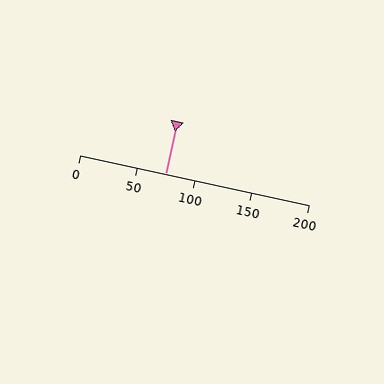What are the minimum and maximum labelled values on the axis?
The axis runs from 0 to 200.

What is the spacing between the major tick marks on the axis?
The major ticks are spaced 50 apart.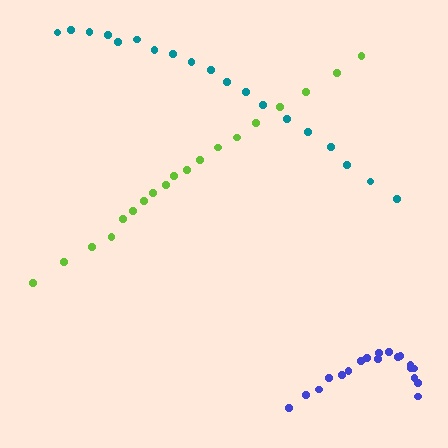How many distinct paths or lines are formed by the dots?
There are 3 distinct paths.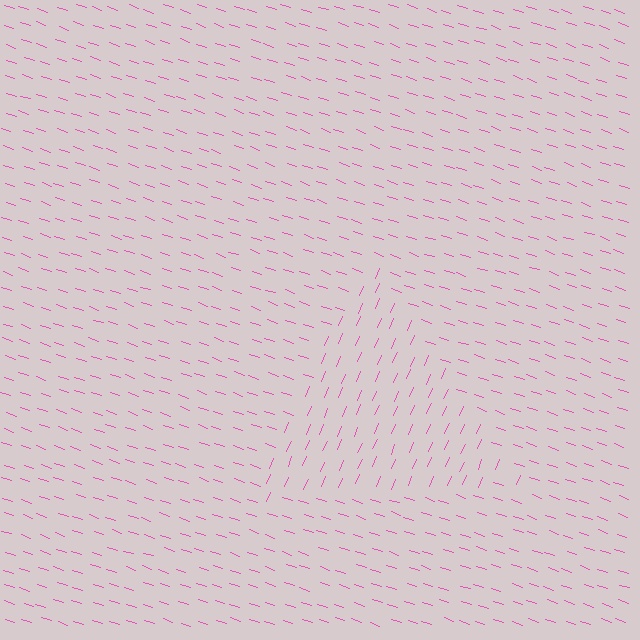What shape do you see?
I see a triangle.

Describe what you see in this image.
The image is filled with small pink line segments. A triangle region in the image has lines oriented differently from the surrounding lines, creating a visible texture boundary.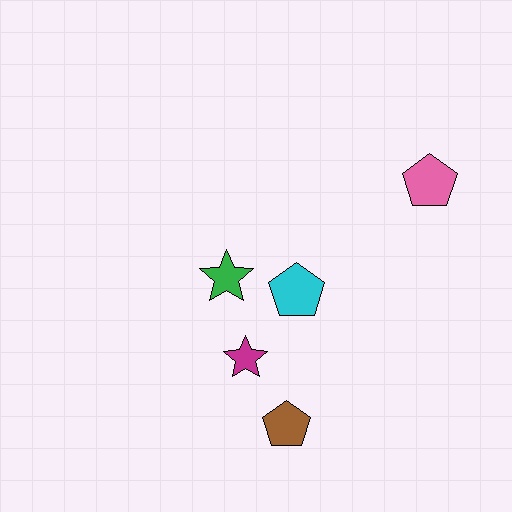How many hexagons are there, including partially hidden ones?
There are no hexagons.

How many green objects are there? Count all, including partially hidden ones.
There is 1 green object.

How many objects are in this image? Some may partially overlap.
There are 5 objects.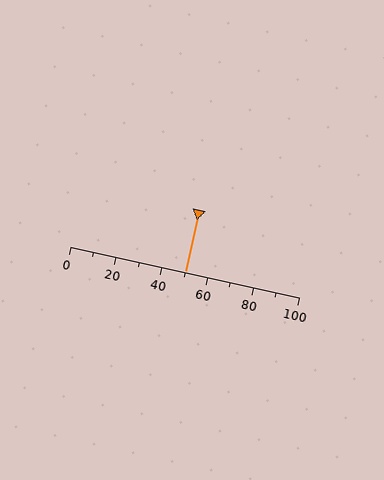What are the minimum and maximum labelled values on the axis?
The axis runs from 0 to 100.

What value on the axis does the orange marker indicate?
The marker indicates approximately 50.